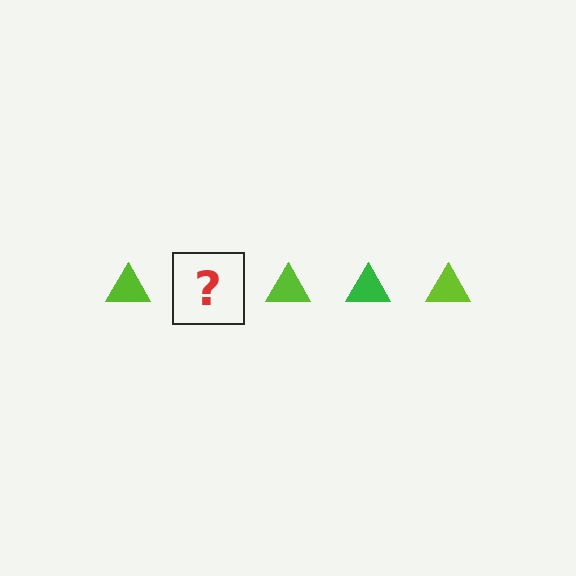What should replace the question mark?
The question mark should be replaced with a green triangle.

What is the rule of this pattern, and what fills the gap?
The rule is that the pattern cycles through lime, green triangles. The gap should be filled with a green triangle.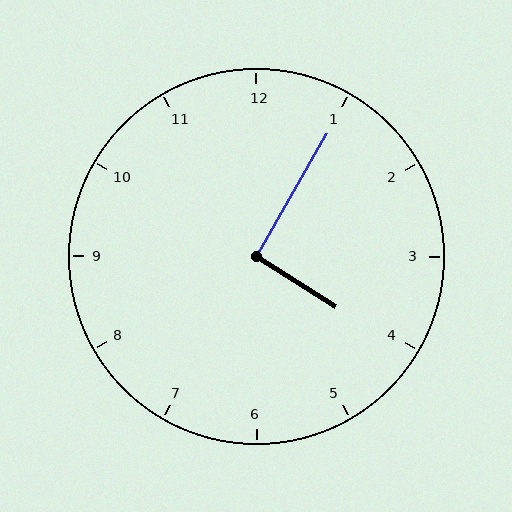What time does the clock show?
4:05.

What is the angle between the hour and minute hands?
Approximately 92 degrees.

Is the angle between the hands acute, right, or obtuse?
It is right.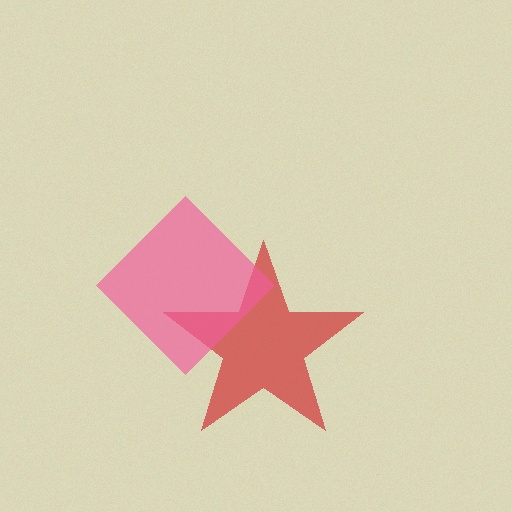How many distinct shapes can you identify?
There are 2 distinct shapes: a red star, a pink diamond.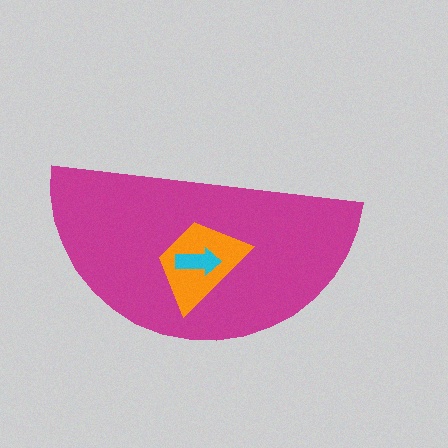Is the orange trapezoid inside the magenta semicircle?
Yes.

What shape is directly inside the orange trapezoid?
The cyan arrow.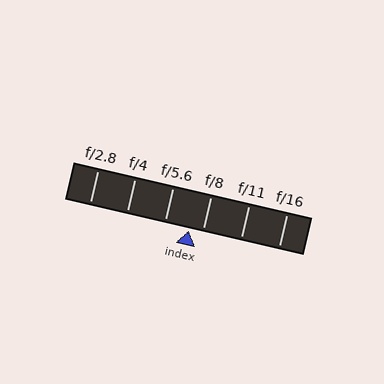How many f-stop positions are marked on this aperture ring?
There are 6 f-stop positions marked.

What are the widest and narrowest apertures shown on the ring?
The widest aperture shown is f/2.8 and the narrowest is f/16.